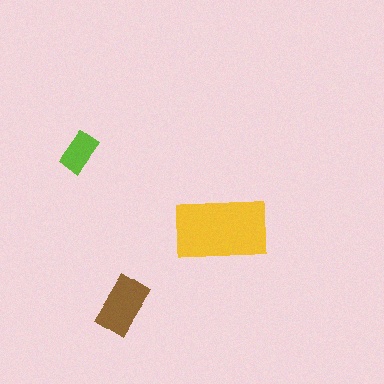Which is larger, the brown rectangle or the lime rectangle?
The brown one.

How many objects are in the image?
There are 3 objects in the image.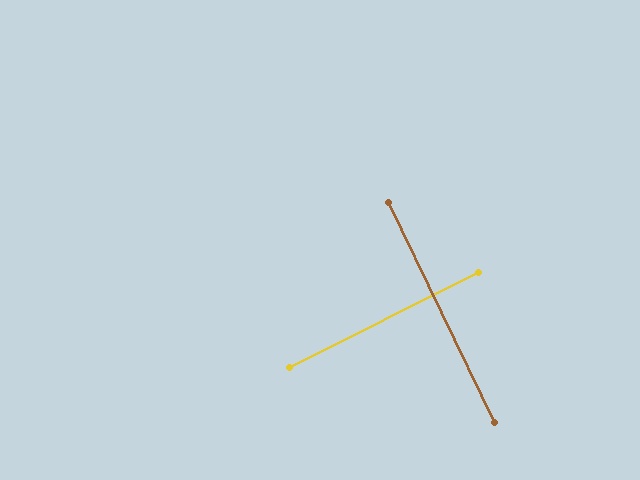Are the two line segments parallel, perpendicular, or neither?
Perpendicular — they meet at approximately 89°.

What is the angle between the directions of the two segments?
Approximately 89 degrees.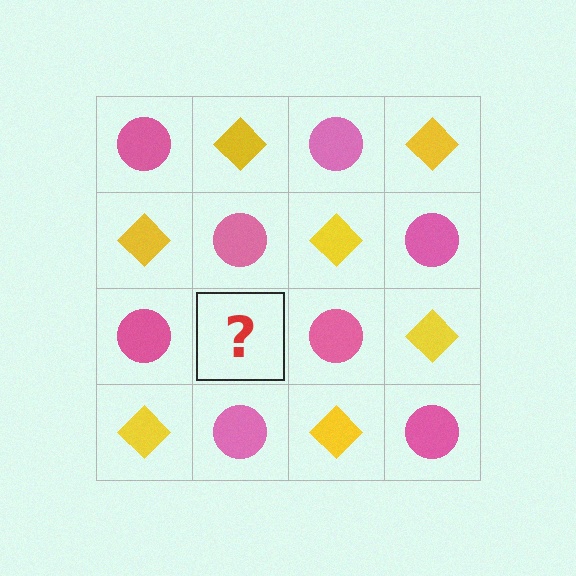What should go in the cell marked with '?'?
The missing cell should contain a yellow diamond.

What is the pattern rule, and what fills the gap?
The rule is that it alternates pink circle and yellow diamond in a checkerboard pattern. The gap should be filled with a yellow diamond.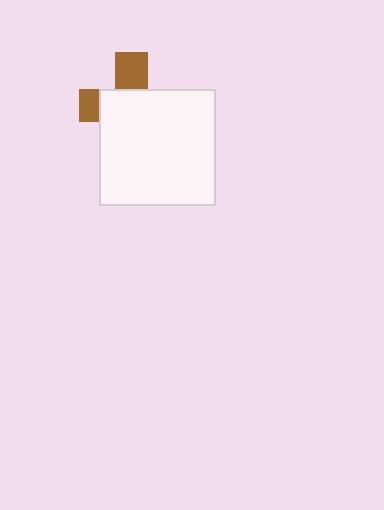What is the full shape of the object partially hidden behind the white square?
The partially hidden object is a brown cross.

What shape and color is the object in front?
The object in front is a white square.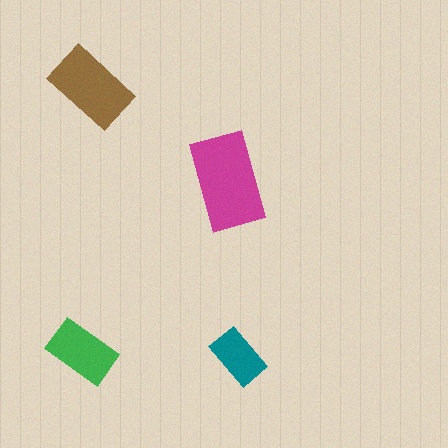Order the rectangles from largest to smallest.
the magenta one, the brown one, the green one, the teal one.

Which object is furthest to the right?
The teal rectangle is rightmost.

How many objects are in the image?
There are 4 objects in the image.